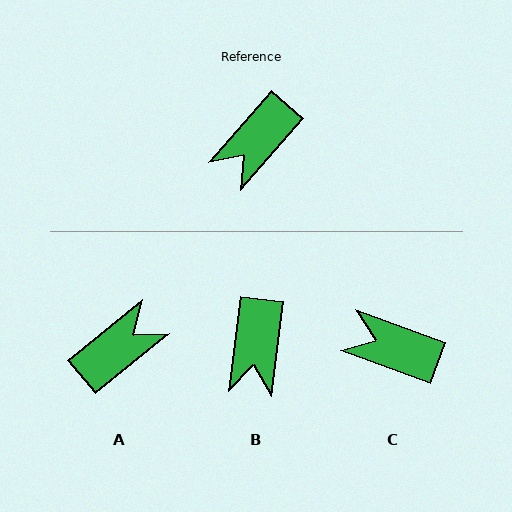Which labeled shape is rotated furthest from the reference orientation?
A, about 171 degrees away.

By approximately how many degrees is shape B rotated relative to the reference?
Approximately 35 degrees counter-clockwise.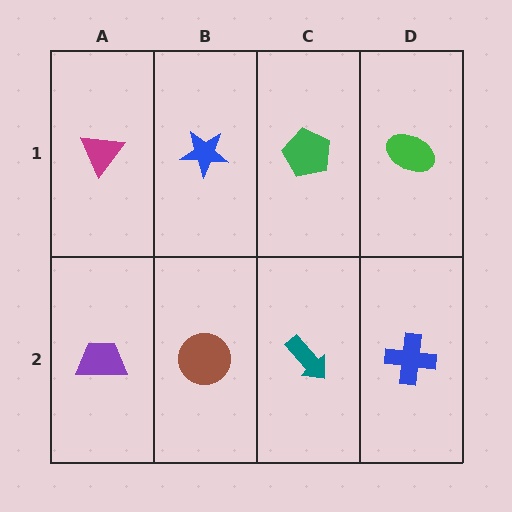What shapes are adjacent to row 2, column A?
A magenta triangle (row 1, column A), a brown circle (row 2, column B).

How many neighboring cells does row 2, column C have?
3.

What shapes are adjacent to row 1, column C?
A teal arrow (row 2, column C), a blue star (row 1, column B), a green ellipse (row 1, column D).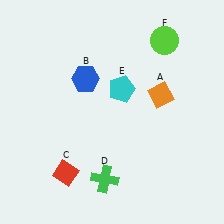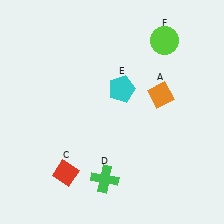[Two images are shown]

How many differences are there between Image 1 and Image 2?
There is 1 difference between the two images.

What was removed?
The blue hexagon (B) was removed in Image 2.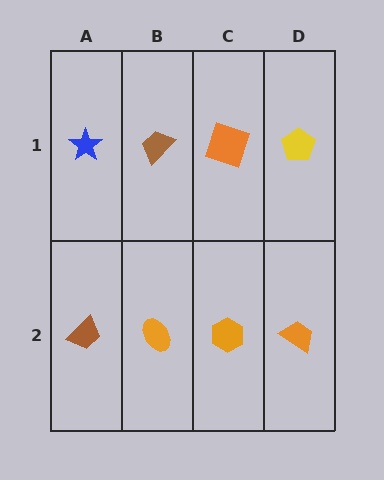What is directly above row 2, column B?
A brown trapezoid.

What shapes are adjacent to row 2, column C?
An orange square (row 1, column C), an orange ellipse (row 2, column B), an orange trapezoid (row 2, column D).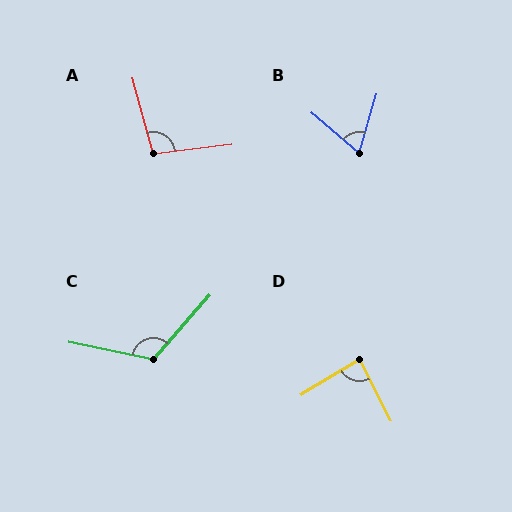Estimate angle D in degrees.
Approximately 86 degrees.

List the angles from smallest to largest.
B (66°), D (86°), A (98°), C (120°).